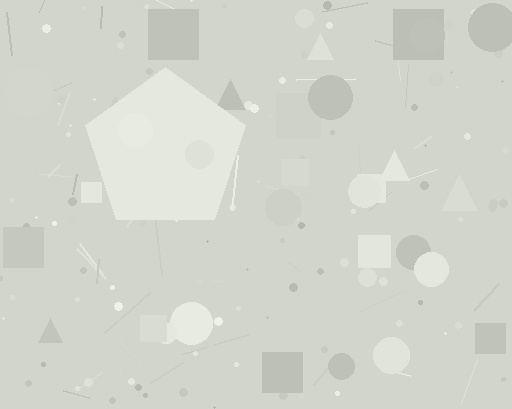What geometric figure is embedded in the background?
A pentagon is embedded in the background.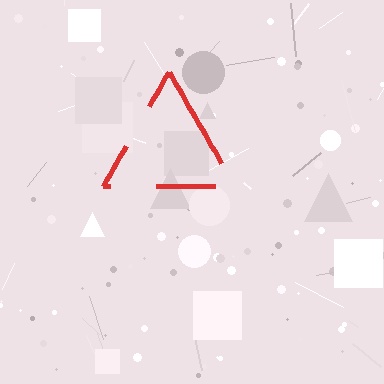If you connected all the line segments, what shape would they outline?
They would outline a triangle.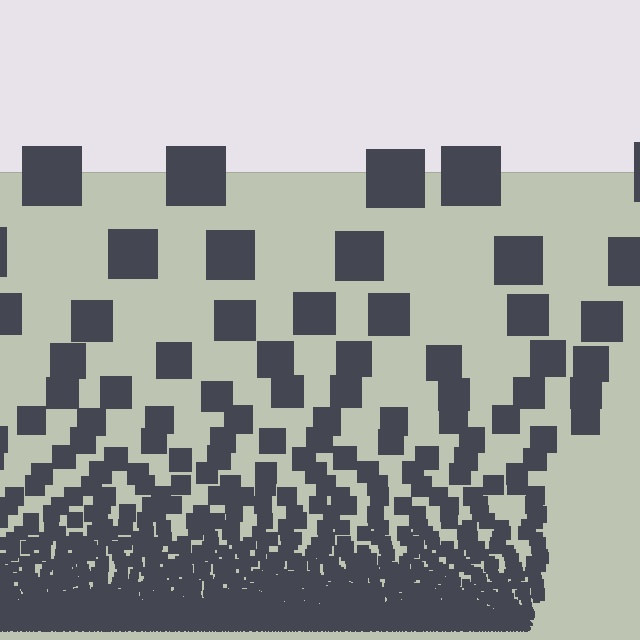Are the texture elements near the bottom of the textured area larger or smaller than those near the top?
Smaller. The gradient is inverted — elements near the bottom are smaller and denser.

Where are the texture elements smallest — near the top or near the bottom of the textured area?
Near the bottom.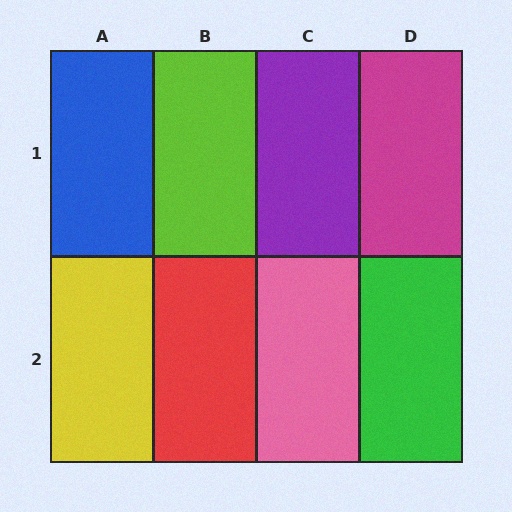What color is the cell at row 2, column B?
Red.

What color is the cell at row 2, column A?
Yellow.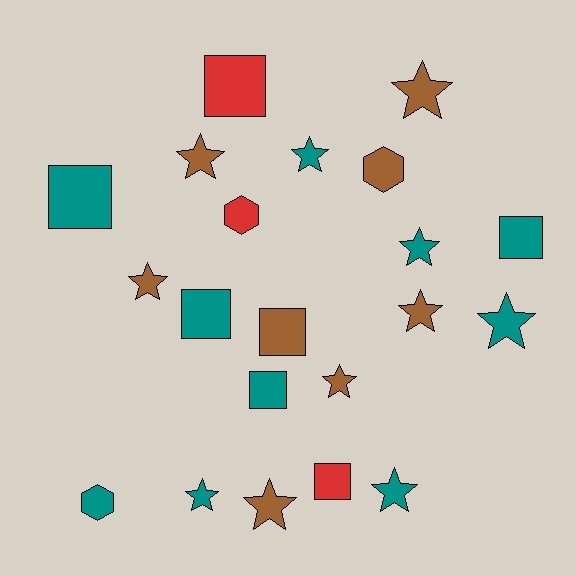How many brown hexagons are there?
There is 1 brown hexagon.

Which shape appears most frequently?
Star, with 11 objects.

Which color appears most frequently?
Teal, with 10 objects.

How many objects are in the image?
There are 21 objects.